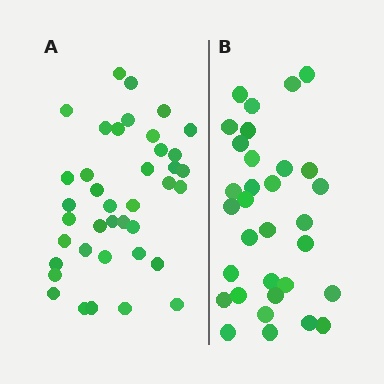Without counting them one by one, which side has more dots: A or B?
Region A (the left region) has more dots.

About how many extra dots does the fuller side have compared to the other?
Region A has roughly 8 or so more dots than region B.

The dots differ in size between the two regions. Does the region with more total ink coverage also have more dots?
No. Region B has more total ink coverage because its dots are larger, but region A actually contains more individual dots. Total area can be misleading — the number of items is what matters here.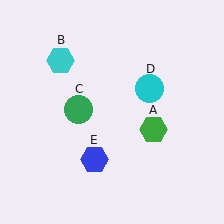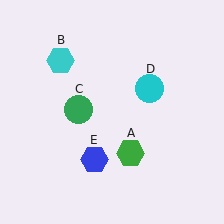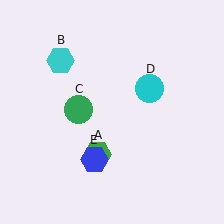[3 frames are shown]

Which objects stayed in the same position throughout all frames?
Cyan hexagon (object B) and green circle (object C) and cyan circle (object D) and blue hexagon (object E) remained stationary.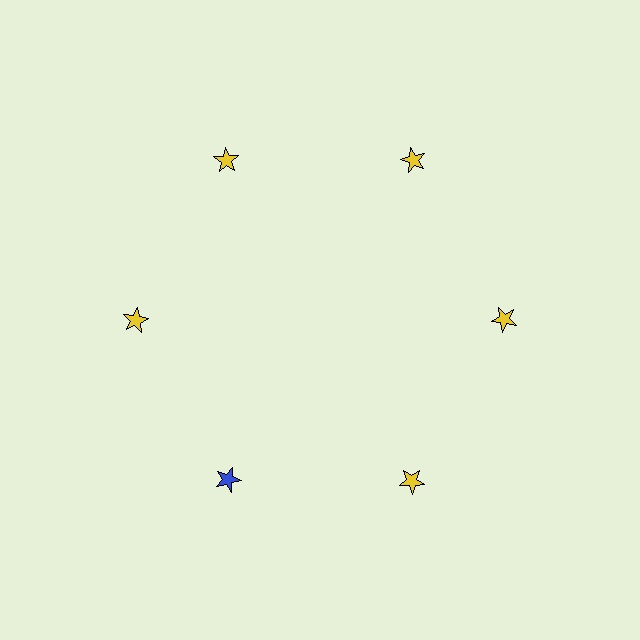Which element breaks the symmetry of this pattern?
The blue star at roughly the 7 o'clock position breaks the symmetry. All other shapes are yellow stars.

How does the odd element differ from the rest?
It has a different color: blue instead of yellow.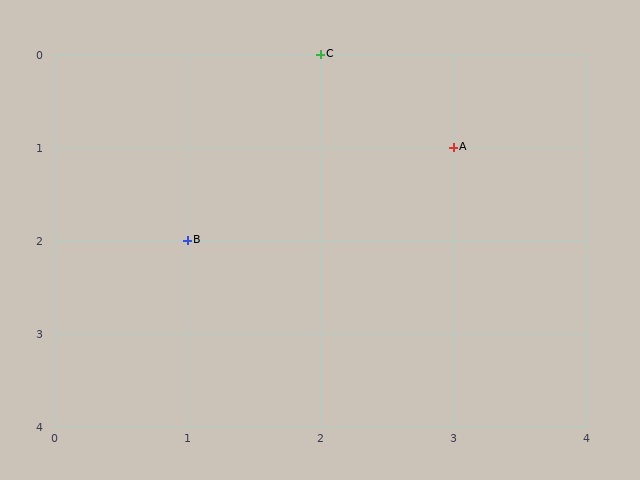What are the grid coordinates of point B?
Point B is at grid coordinates (1, 2).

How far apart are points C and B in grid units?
Points C and B are 1 column and 2 rows apart (about 2.2 grid units diagonally).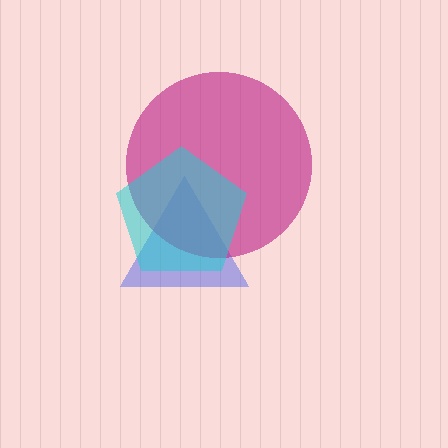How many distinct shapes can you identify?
There are 3 distinct shapes: a blue triangle, a magenta circle, a cyan pentagon.